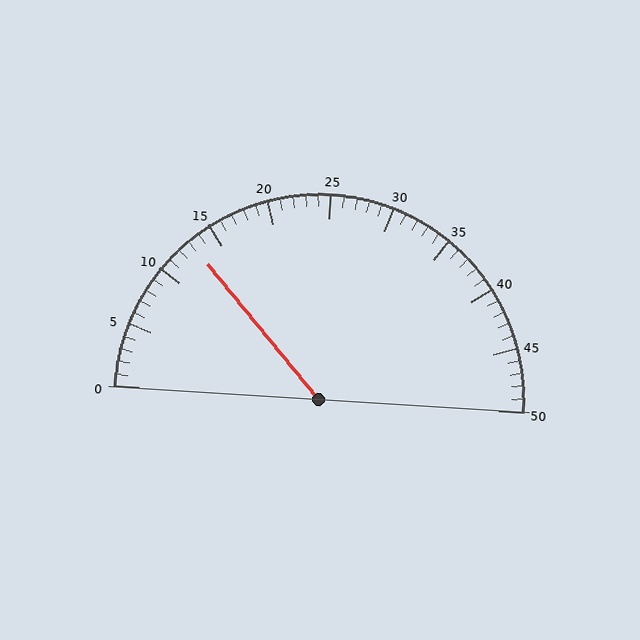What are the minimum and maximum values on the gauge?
The gauge ranges from 0 to 50.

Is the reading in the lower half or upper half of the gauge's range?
The reading is in the lower half of the range (0 to 50).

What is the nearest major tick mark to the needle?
The nearest major tick mark is 15.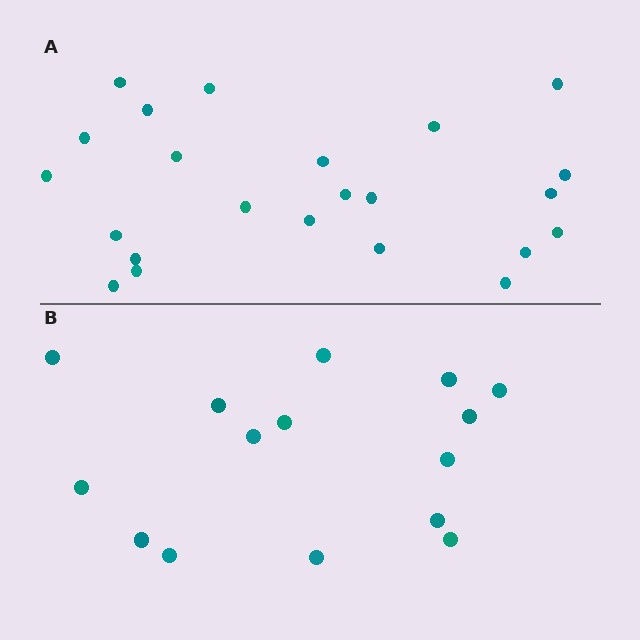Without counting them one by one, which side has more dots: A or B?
Region A (the top region) has more dots.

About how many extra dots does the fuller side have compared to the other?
Region A has roughly 8 or so more dots than region B.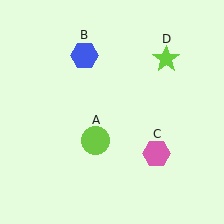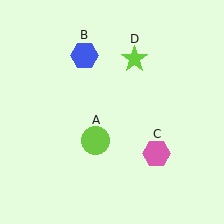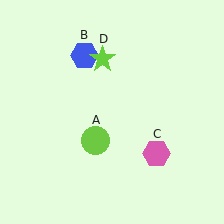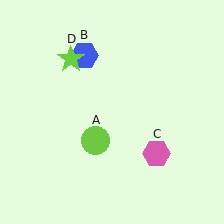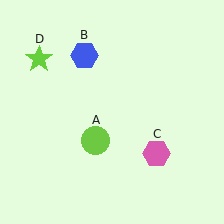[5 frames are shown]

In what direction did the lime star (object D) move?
The lime star (object D) moved left.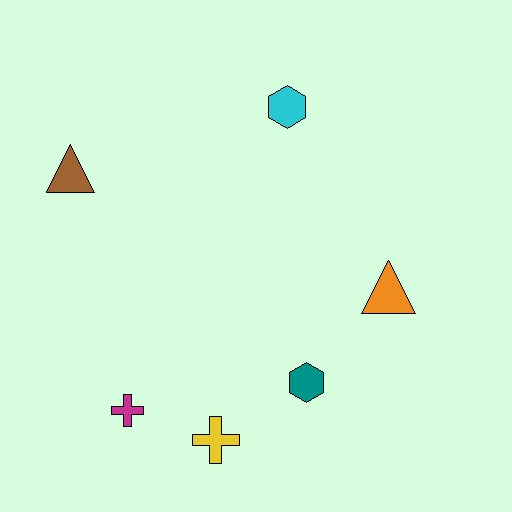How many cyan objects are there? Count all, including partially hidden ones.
There is 1 cyan object.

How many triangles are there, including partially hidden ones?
There are 2 triangles.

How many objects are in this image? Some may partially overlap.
There are 6 objects.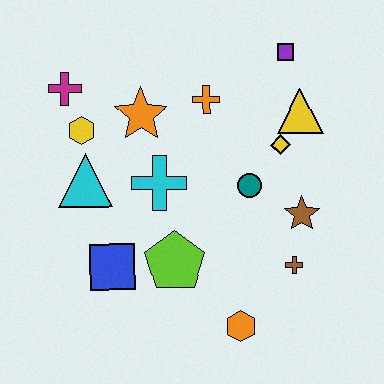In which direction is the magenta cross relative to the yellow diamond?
The magenta cross is to the left of the yellow diamond.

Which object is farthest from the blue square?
The purple square is farthest from the blue square.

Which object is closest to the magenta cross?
The yellow hexagon is closest to the magenta cross.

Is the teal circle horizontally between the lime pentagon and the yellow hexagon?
No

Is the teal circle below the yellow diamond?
Yes